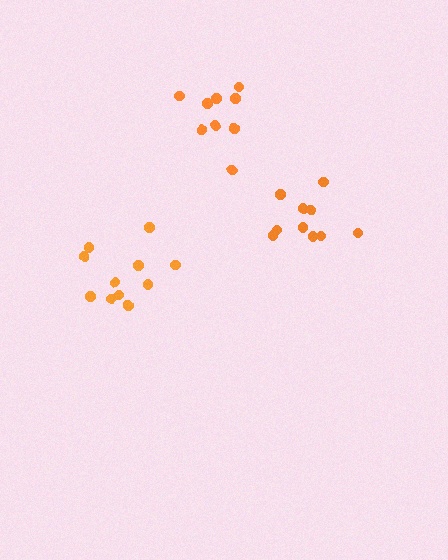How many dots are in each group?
Group 1: 9 dots, Group 2: 10 dots, Group 3: 11 dots (30 total).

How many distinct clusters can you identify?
There are 3 distinct clusters.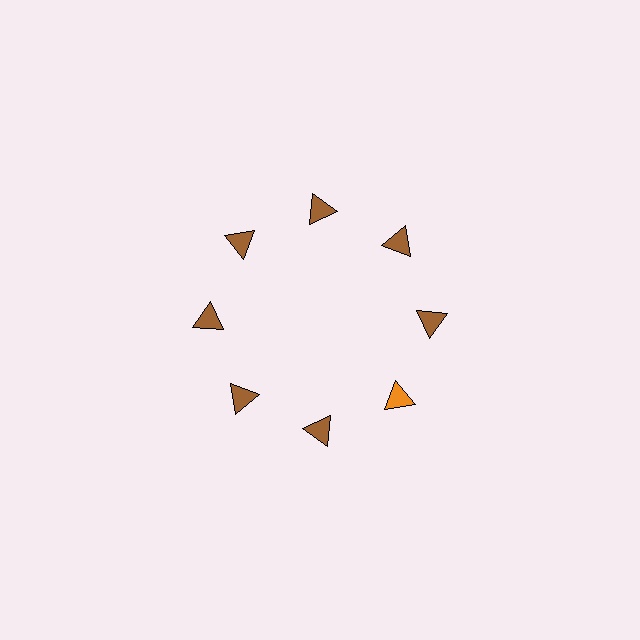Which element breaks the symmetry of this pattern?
The orange triangle at roughly the 4 o'clock position breaks the symmetry. All other shapes are brown triangles.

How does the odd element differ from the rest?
It has a different color: orange instead of brown.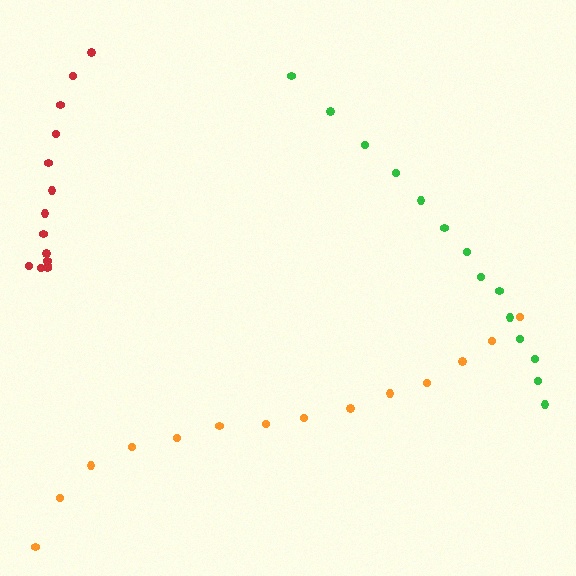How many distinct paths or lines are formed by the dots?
There are 3 distinct paths.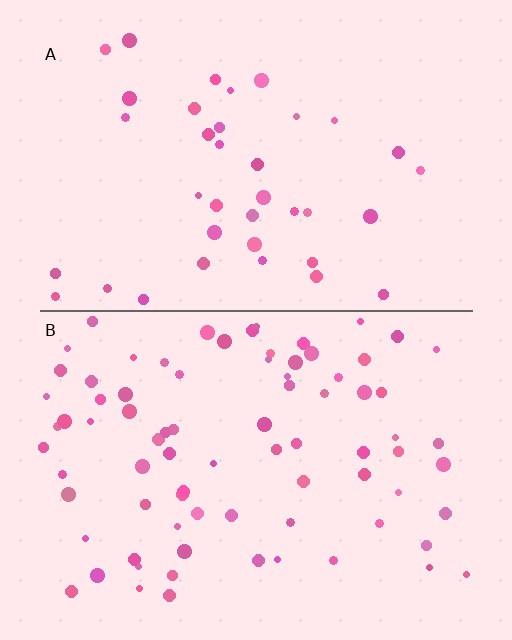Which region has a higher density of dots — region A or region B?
B (the bottom).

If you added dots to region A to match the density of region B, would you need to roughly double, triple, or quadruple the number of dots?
Approximately double.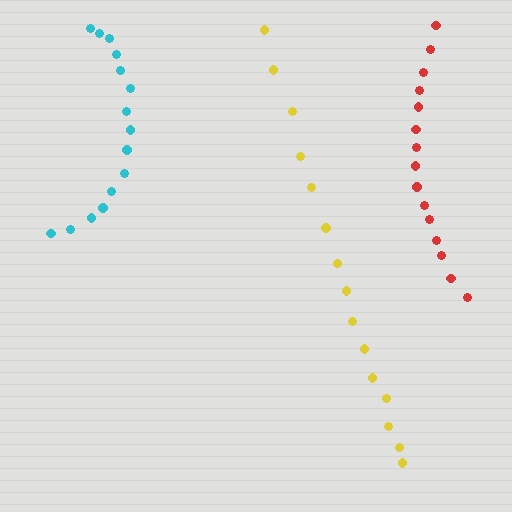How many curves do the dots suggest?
There are 3 distinct paths.